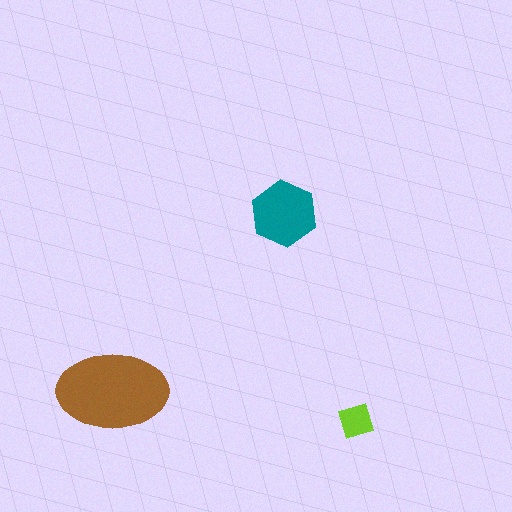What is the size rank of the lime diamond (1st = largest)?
3rd.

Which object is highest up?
The teal hexagon is topmost.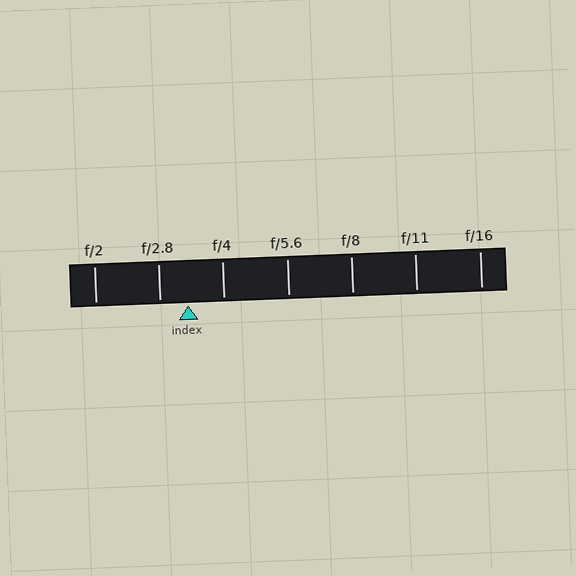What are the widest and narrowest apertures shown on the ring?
The widest aperture shown is f/2 and the narrowest is f/16.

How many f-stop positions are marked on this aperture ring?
There are 7 f-stop positions marked.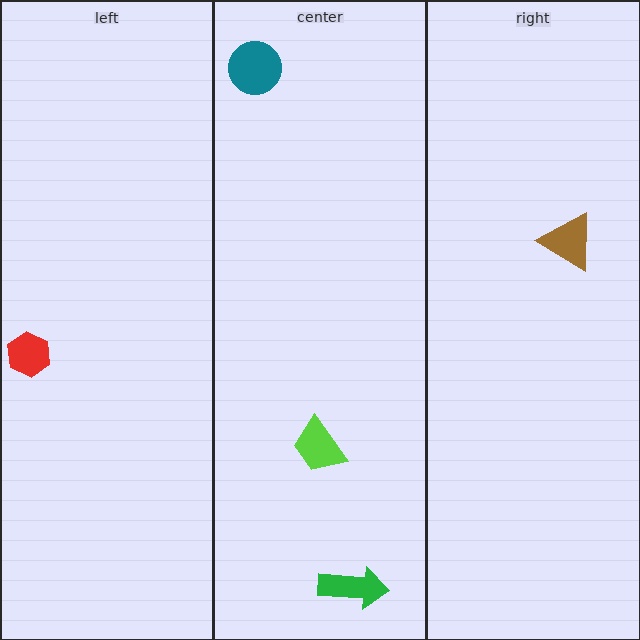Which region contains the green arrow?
The center region.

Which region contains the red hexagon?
The left region.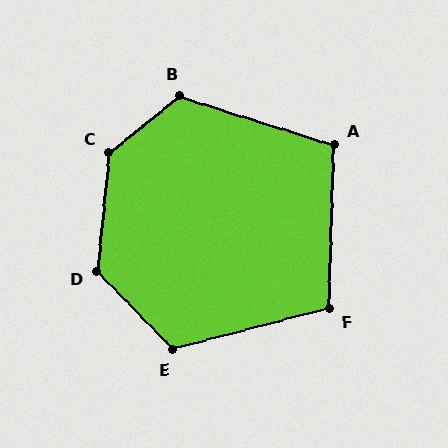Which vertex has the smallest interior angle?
A, at approximately 106 degrees.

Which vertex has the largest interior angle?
C, at approximately 134 degrees.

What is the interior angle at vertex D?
Approximately 130 degrees (obtuse).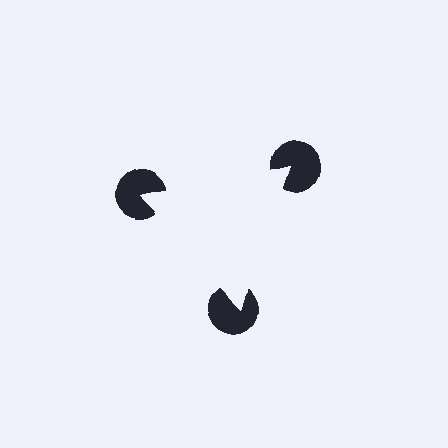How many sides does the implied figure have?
3 sides.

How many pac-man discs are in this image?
There are 3 — one at each vertex of the illusory triangle.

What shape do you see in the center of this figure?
An illusory triangle — its edges are inferred from the aligned wedge cuts in the pac-man discs, not physically drawn.